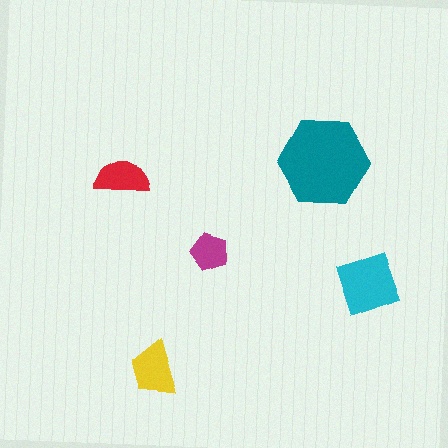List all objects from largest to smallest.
The teal hexagon, the cyan diamond, the yellow trapezoid, the red semicircle, the magenta pentagon.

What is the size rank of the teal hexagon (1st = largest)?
1st.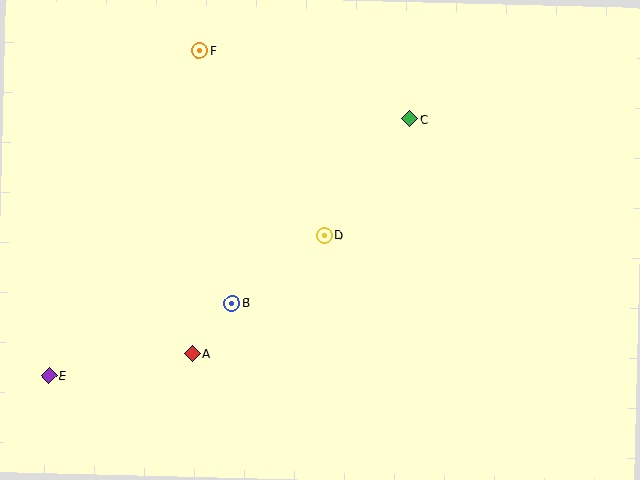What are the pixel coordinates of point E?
Point E is at (49, 376).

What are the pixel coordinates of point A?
Point A is at (193, 354).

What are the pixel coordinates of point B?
Point B is at (232, 303).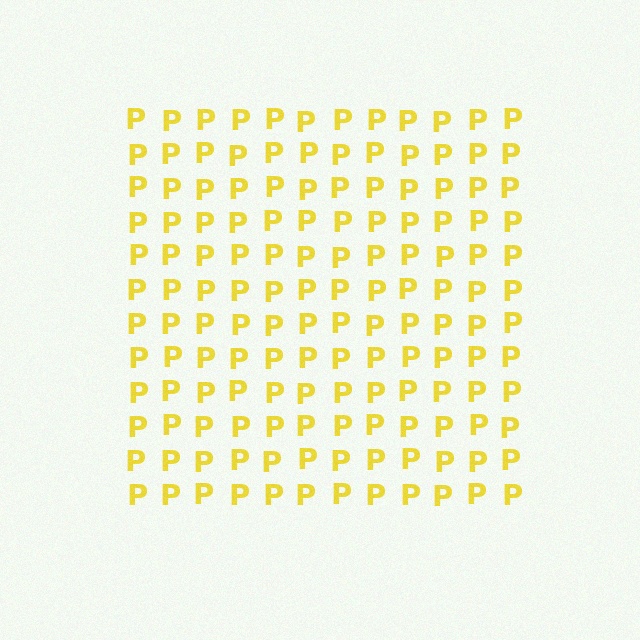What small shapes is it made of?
It is made of small letter P's.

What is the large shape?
The large shape is a square.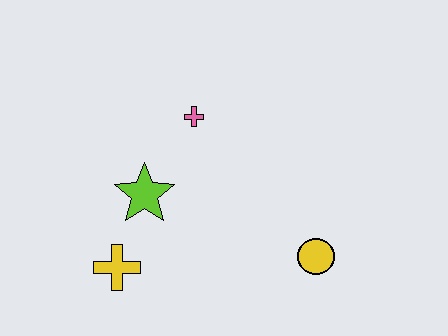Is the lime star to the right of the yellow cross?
Yes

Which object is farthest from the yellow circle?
The yellow cross is farthest from the yellow circle.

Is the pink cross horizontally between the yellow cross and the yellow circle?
Yes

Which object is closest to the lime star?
The yellow cross is closest to the lime star.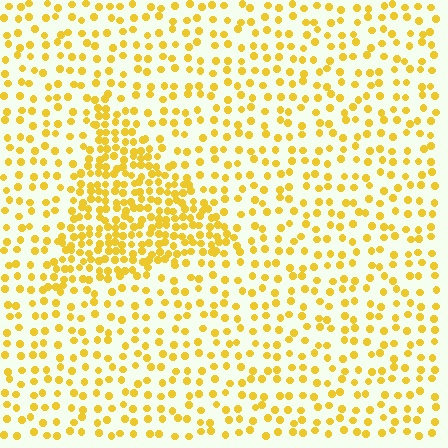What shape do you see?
I see a triangle.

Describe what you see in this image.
The image contains small yellow elements arranged at two different densities. A triangle-shaped region is visible where the elements are more densely packed than the surrounding area.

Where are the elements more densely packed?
The elements are more densely packed inside the triangle boundary.